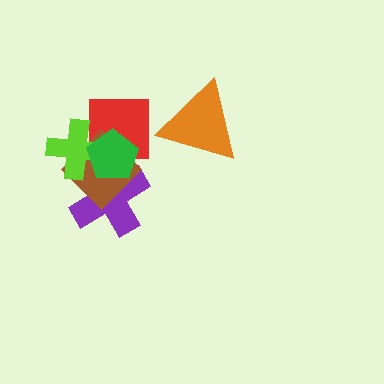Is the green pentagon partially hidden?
No, no other shape covers it.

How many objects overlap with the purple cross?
3 objects overlap with the purple cross.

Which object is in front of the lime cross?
The green pentagon is in front of the lime cross.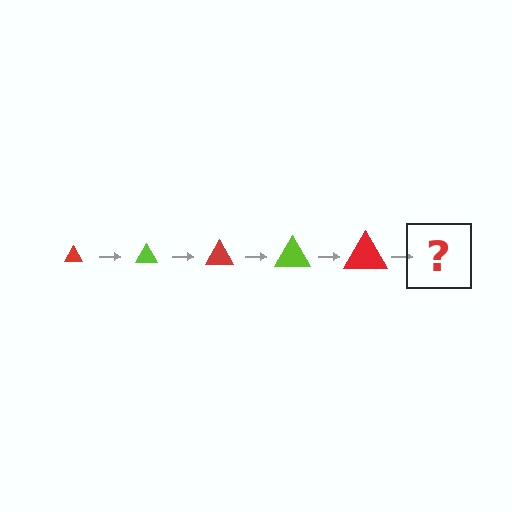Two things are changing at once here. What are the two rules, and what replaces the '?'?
The two rules are that the triangle grows larger each step and the color cycles through red and lime. The '?' should be a lime triangle, larger than the previous one.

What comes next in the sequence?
The next element should be a lime triangle, larger than the previous one.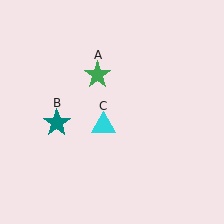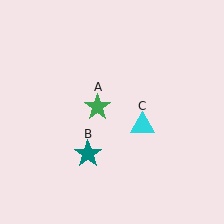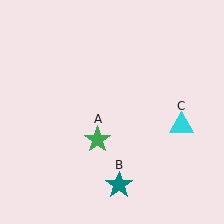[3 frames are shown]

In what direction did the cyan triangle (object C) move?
The cyan triangle (object C) moved right.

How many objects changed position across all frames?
3 objects changed position: green star (object A), teal star (object B), cyan triangle (object C).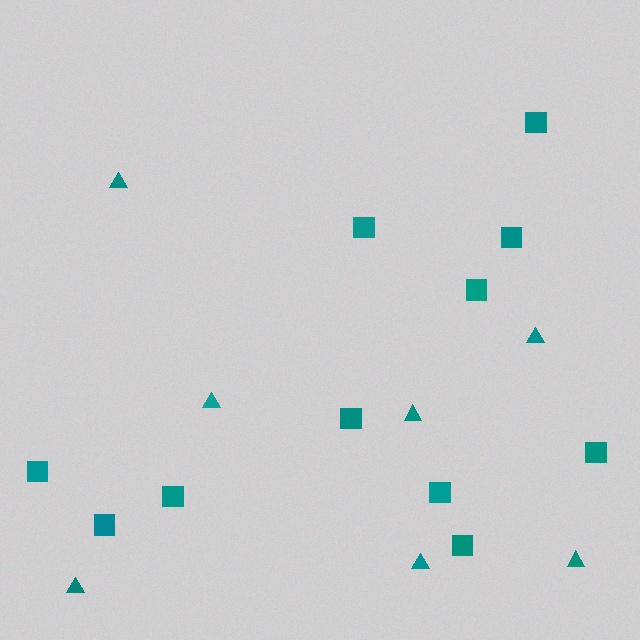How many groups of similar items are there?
There are 2 groups: one group of triangles (7) and one group of squares (11).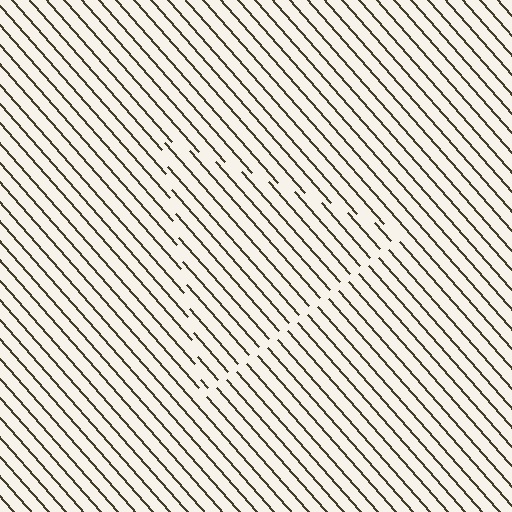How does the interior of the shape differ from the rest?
The interior of the shape contains the same grating, shifted by half a period — the contour is defined by the phase discontinuity where line-ends from the inner and outer gratings abut.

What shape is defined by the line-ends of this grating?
An illusory triangle. The interior of the shape contains the same grating, shifted by half a period — the contour is defined by the phase discontinuity where line-ends from the inner and outer gratings abut.